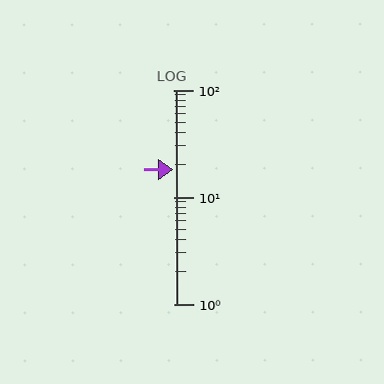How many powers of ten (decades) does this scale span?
The scale spans 2 decades, from 1 to 100.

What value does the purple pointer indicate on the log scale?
The pointer indicates approximately 18.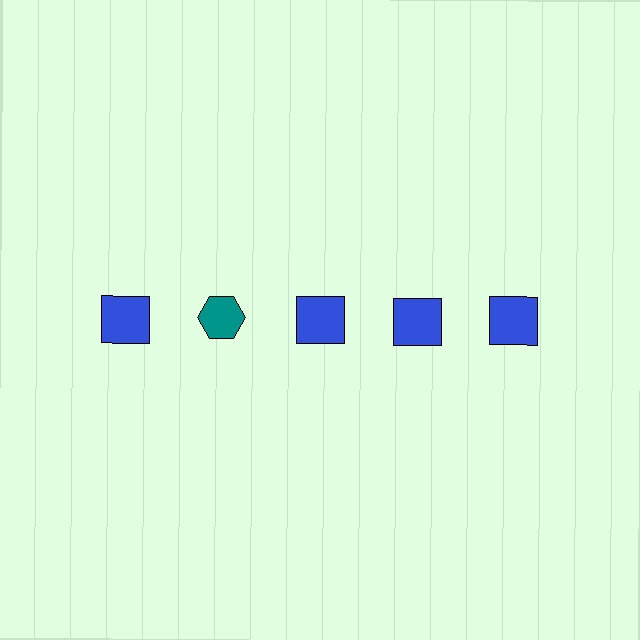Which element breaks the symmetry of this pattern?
The teal hexagon in the top row, second from left column breaks the symmetry. All other shapes are blue squares.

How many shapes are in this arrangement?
There are 5 shapes arranged in a grid pattern.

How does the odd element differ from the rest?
It differs in both color (teal instead of blue) and shape (hexagon instead of square).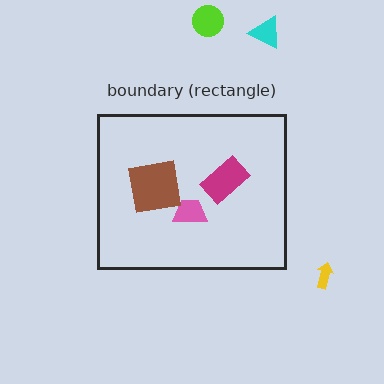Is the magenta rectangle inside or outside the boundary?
Inside.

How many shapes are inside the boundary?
3 inside, 3 outside.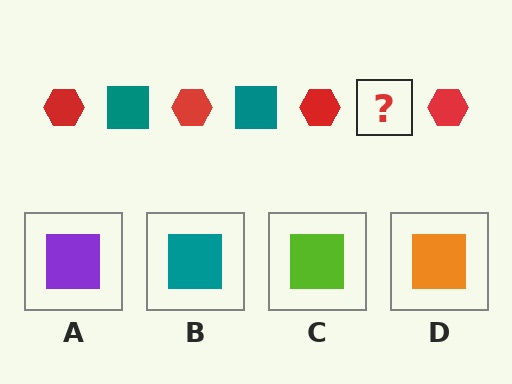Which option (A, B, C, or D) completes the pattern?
B.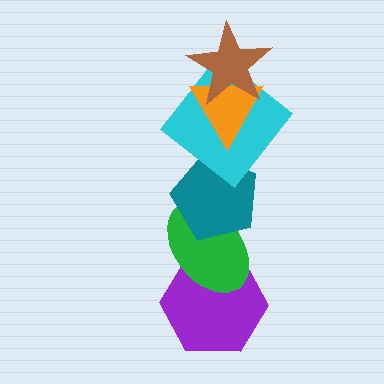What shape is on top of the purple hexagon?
The green ellipse is on top of the purple hexagon.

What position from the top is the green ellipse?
The green ellipse is 5th from the top.